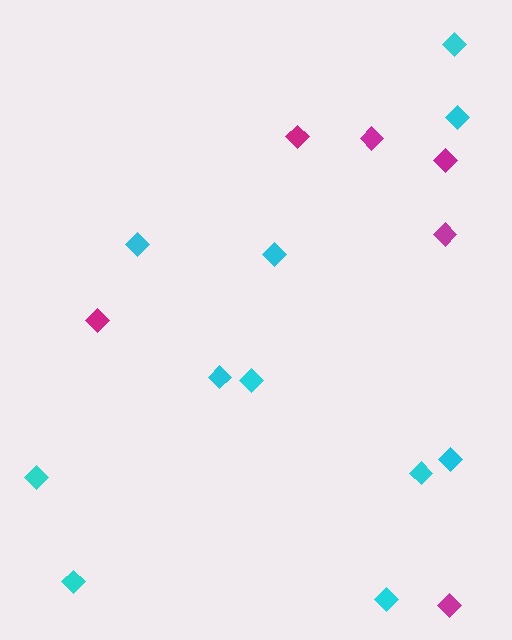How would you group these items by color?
There are 2 groups: one group of cyan diamonds (11) and one group of magenta diamonds (6).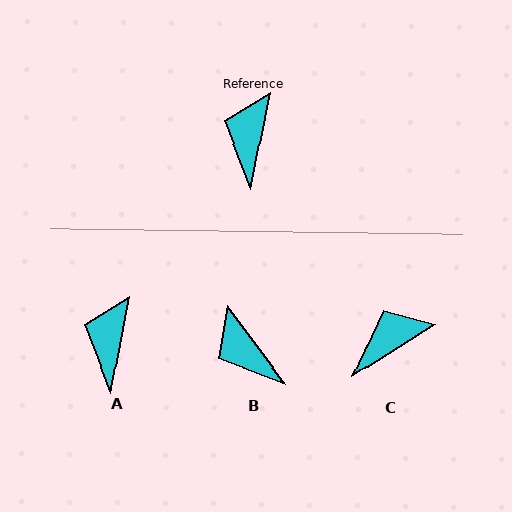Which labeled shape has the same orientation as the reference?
A.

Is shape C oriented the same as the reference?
No, it is off by about 47 degrees.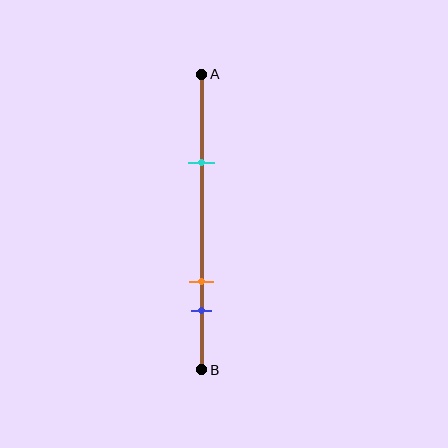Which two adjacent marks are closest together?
The orange and blue marks are the closest adjacent pair.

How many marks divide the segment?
There are 3 marks dividing the segment.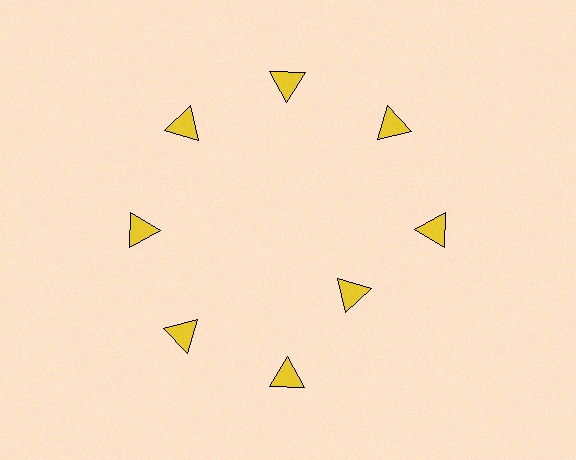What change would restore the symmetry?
The symmetry would be restored by moving it outward, back onto the ring so that all 8 triangles sit at equal angles and equal distance from the center.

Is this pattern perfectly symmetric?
No. The 8 yellow triangles are arranged in a ring, but one element near the 4 o'clock position is pulled inward toward the center, breaking the 8-fold rotational symmetry.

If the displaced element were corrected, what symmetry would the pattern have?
It would have 8-fold rotational symmetry — the pattern would map onto itself every 45 degrees.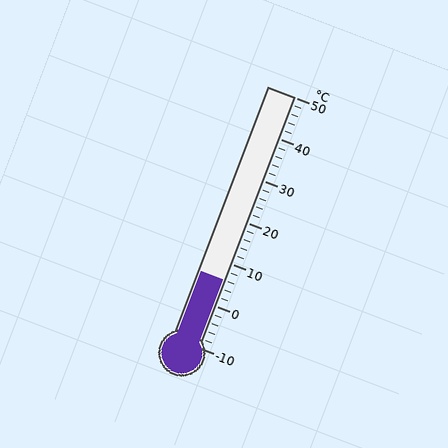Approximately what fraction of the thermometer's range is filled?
The thermometer is filled to approximately 25% of its range.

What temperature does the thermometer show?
The thermometer shows approximately 6°C.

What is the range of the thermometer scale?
The thermometer scale ranges from -10°C to 50°C.